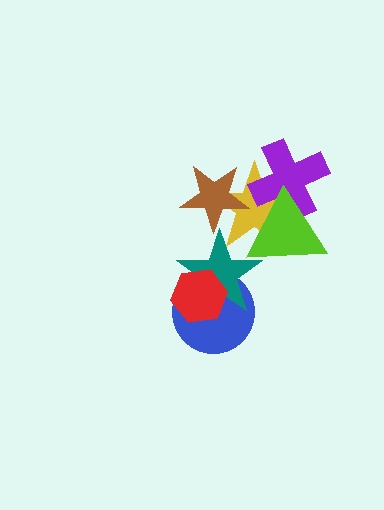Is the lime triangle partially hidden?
Yes, it is partially covered by another shape.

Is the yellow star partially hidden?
Yes, it is partially covered by another shape.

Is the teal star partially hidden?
Yes, it is partially covered by another shape.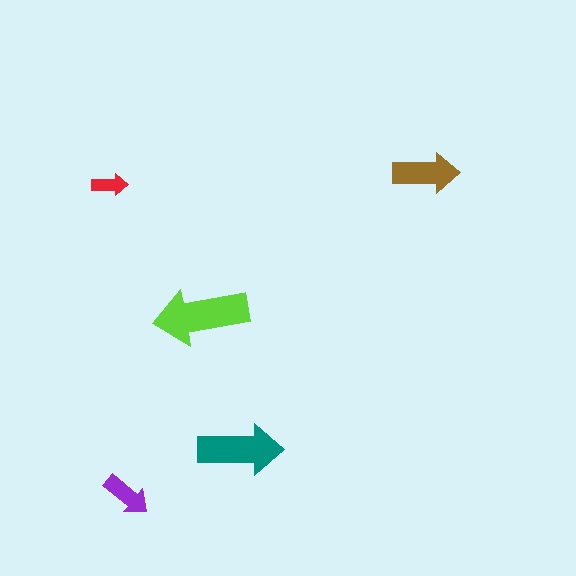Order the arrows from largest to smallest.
the lime one, the teal one, the brown one, the purple one, the red one.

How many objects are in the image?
There are 5 objects in the image.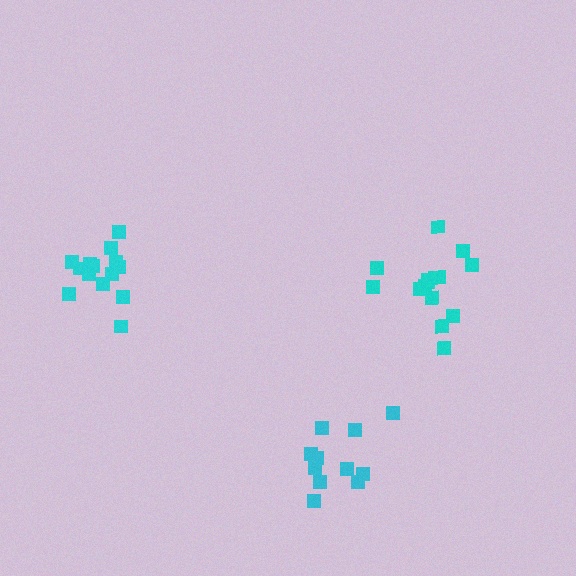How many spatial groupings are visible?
There are 3 spatial groupings.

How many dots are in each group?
Group 1: 11 dots, Group 2: 15 dots, Group 3: 14 dots (40 total).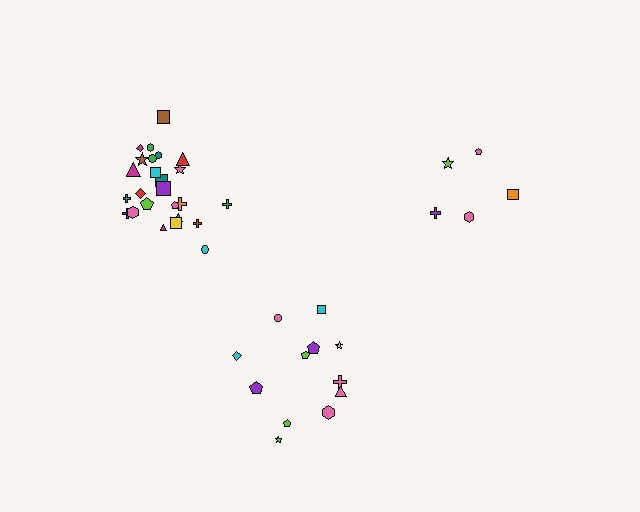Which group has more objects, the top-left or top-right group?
The top-left group.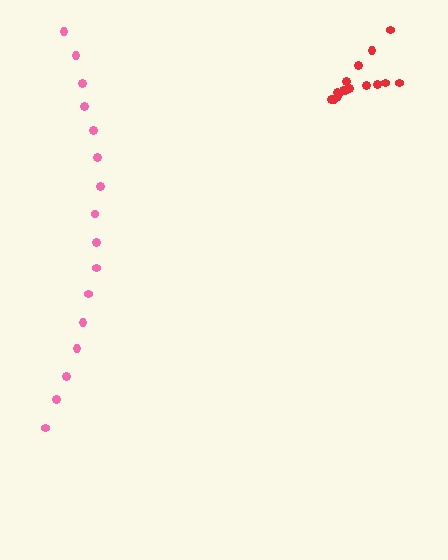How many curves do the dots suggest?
There are 2 distinct paths.